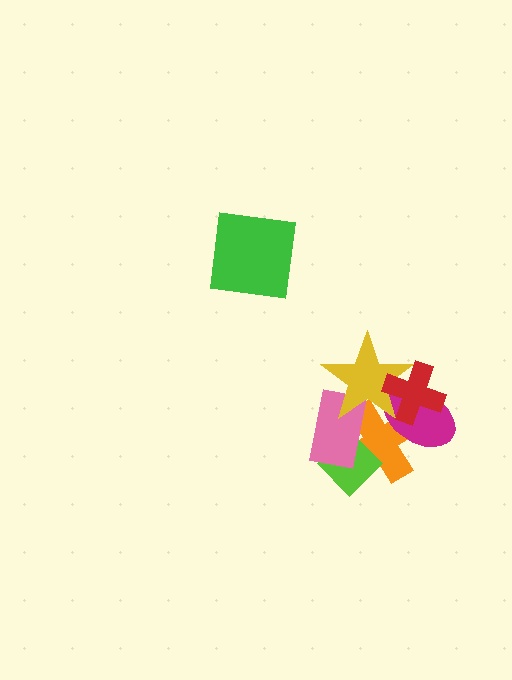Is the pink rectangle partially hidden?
Yes, it is partially covered by another shape.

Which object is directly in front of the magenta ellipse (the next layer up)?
The yellow star is directly in front of the magenta ellipse.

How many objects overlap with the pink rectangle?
3 objects overlap with the pink rectangle.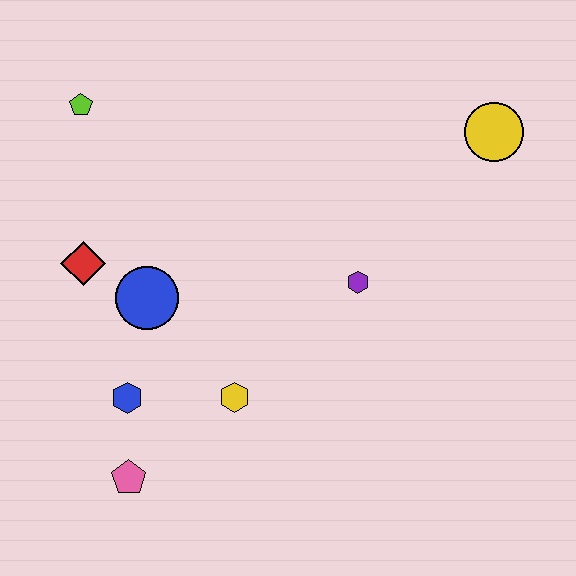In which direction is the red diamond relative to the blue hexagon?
The red diamond is above the blue hexagon.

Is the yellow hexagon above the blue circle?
No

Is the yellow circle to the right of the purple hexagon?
Yes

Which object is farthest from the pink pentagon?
The yellow circle is farthest from the pink pentagon.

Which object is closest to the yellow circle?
The purple hexagon is closest to the yellow circle.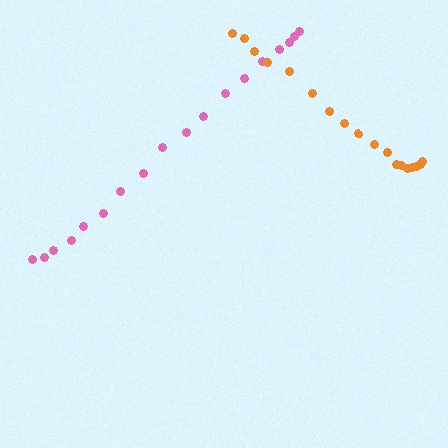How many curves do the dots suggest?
There are 2 distinct paths.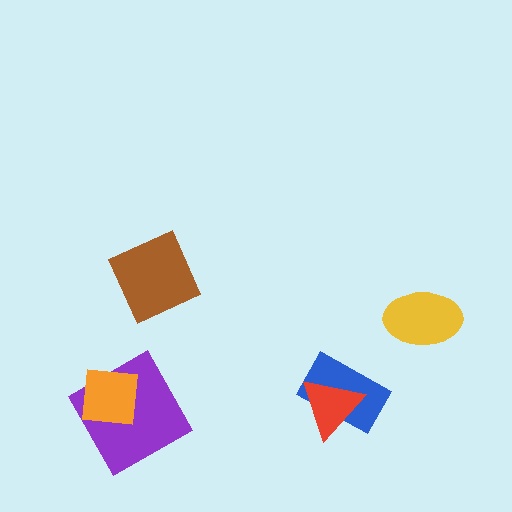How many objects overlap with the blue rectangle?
1 object overlaps with the blue rectangle.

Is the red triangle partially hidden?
No, no other shape covers it.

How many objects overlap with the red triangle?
1 object overlaps with the red triangle.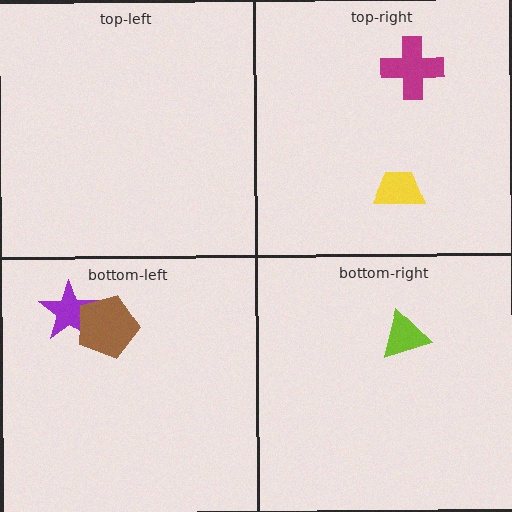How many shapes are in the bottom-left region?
2.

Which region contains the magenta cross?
The top-right region.